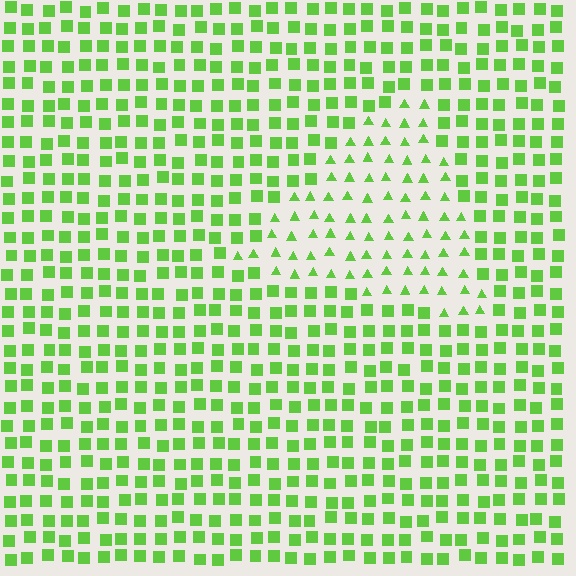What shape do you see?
I see a triangle.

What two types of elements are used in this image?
The image uses triangles inside the triangle region and squares outside it.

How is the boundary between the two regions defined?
The boundary is defined by a change in element shape: triangles inside vs. squares outside. All elements share the same color and spacing.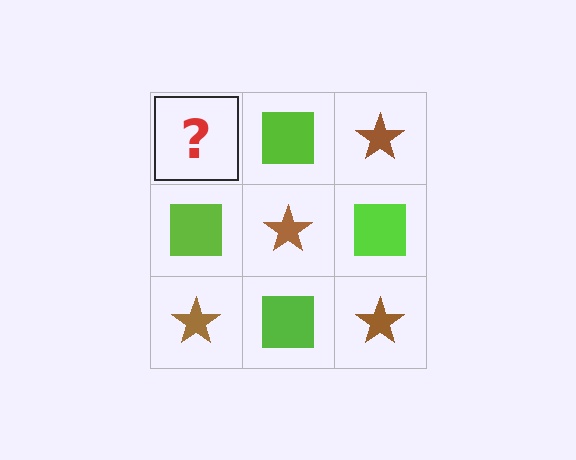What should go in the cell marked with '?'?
The missing cell should contain a brown star.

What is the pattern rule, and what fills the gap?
The rule is that it alternates brown star and lime square in a checkerboard pattern. The gap should be filled with a brown star.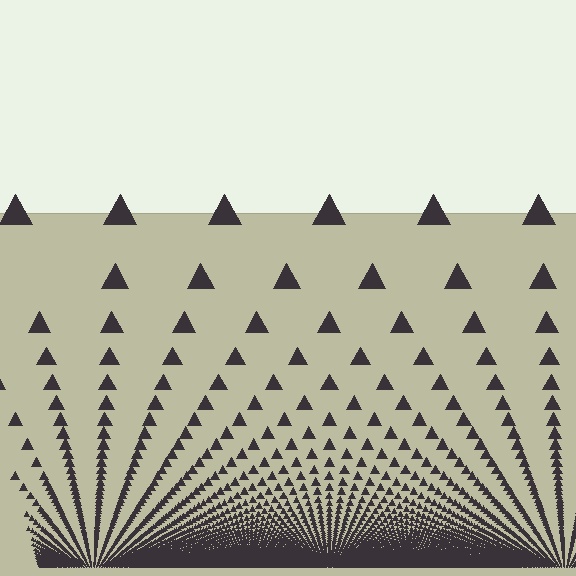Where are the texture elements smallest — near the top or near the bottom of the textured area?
Near the bottom.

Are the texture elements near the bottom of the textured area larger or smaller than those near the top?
Smaller. The gradient is inverted — elements near the bottom are smaller and denser.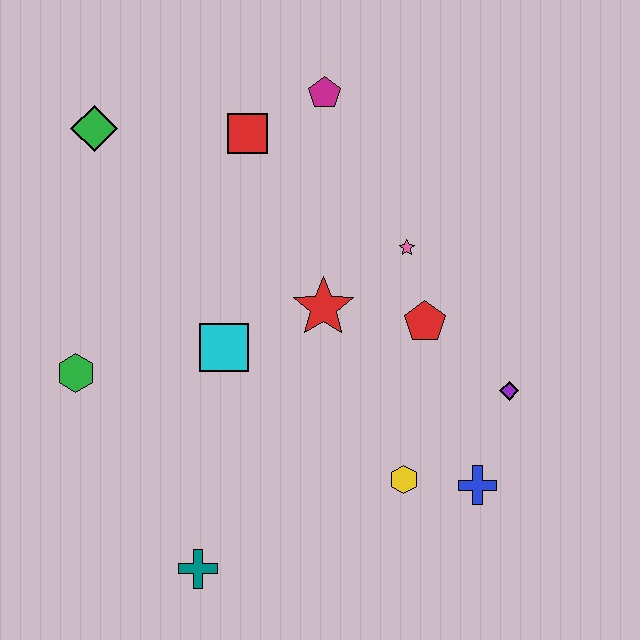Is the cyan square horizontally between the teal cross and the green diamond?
No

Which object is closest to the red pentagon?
The pink star is closest to the red pentagon.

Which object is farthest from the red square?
The teal cross is farthest from the red square.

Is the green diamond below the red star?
No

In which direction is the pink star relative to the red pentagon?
The pink star is above the red pentagon.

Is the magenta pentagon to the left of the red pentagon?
Yes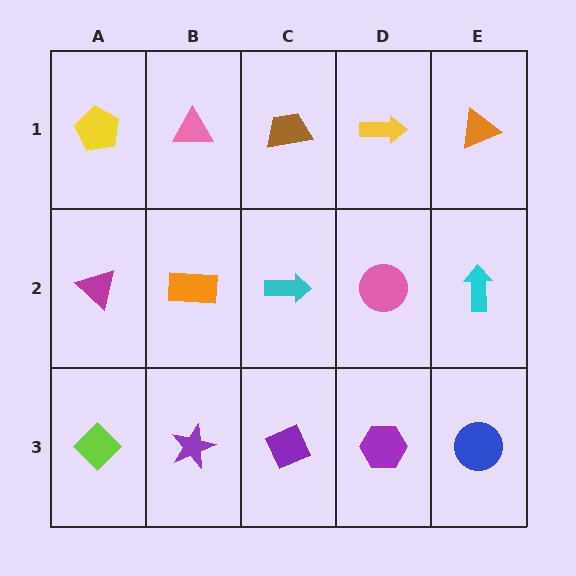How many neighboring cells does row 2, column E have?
3.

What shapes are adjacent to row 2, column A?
A yellow pentagon (row 1, column A), a lime diamond (row 3, column A), an orange rectangle (row 2, column B).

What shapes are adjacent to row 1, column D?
A pink circle (row 2, column D), a brown trapezoid (row 1, column C), an orange triangle (row 1, column E).